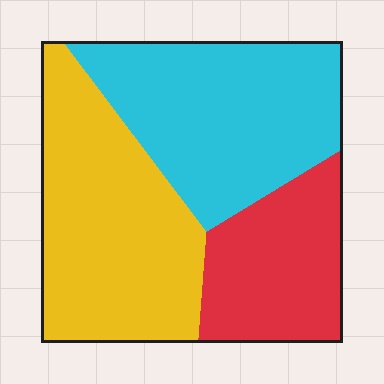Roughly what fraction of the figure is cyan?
Cyan covers 37% of the figure.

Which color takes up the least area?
Red, at roughly 25%.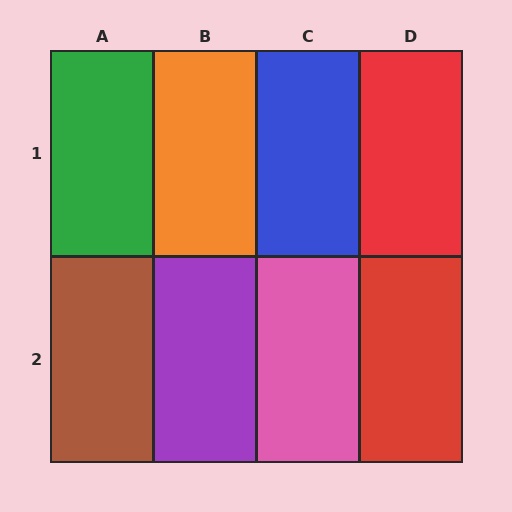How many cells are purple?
1 cell is purple.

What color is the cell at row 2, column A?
Brown.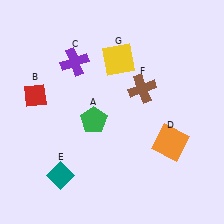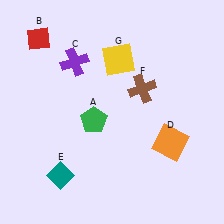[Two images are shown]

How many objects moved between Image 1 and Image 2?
1 object moved between the two images.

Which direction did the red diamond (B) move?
The red diamond (B) moved up.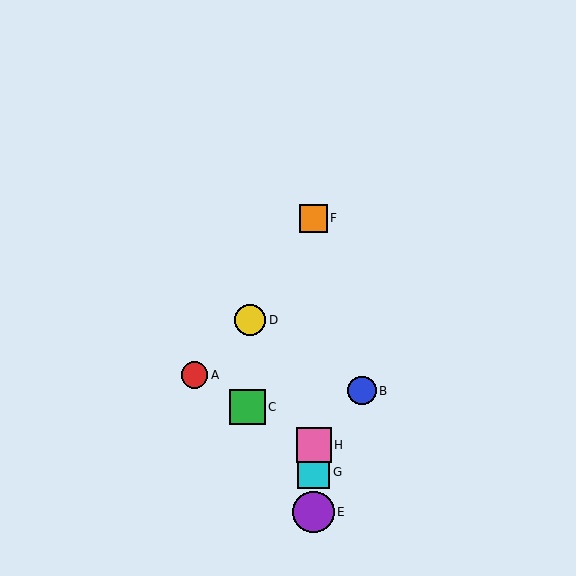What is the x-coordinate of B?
Object B is at x≈362.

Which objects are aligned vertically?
Objects E, F, G, H are aligned vertically.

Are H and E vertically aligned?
Yes, both are at x≈314.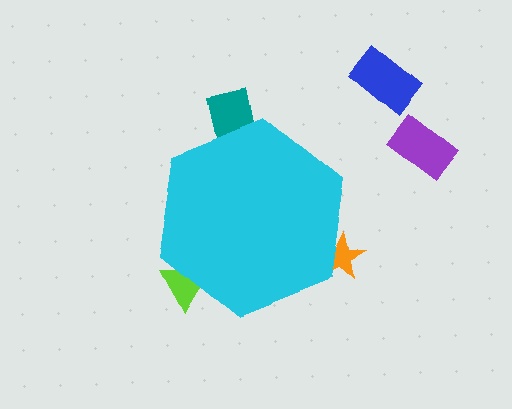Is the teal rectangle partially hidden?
Yes, the teal rectangle is partially hidden behind the cyan hexagon.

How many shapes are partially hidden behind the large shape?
3 shapes are partially hidden.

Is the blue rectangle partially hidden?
No, the blue rectangle is fully visible.